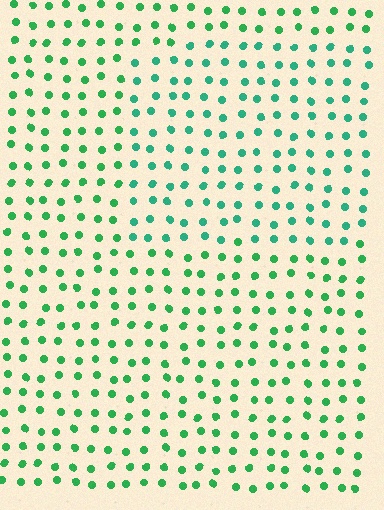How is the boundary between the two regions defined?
The boundary is defined purely by a slight shift in hue (about 23 degrees). Spacing, size, and orientation are identical on both sides.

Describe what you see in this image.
The image is filled with small green elements in a uniform arrangement. A rectangle-shaped region is visible where the elements are tinted to a slightly different hue, forming a subtle color boundary.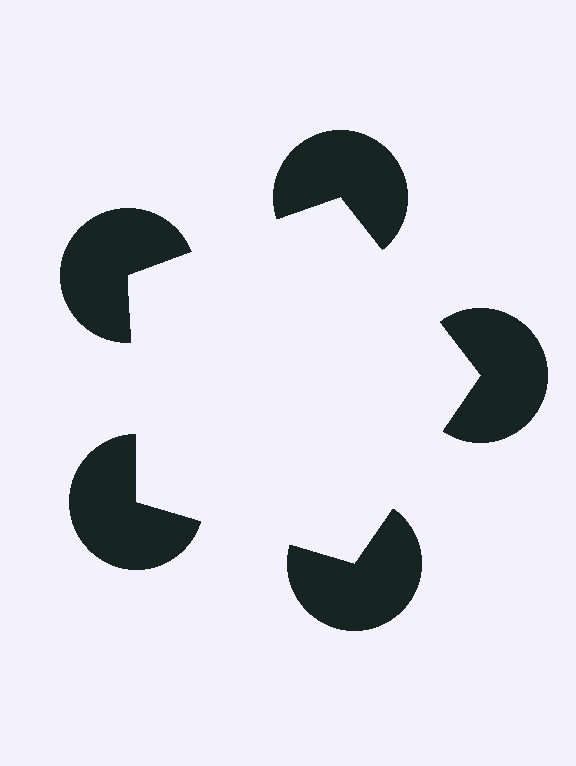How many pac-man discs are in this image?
There are 5 — one at each vertex of the illusory pentagon.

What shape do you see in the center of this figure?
An illusory pentagon — its edges are inferred from the aligned wedge cuts in the pac-man discs, not physically drawn.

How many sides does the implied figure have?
5 sides.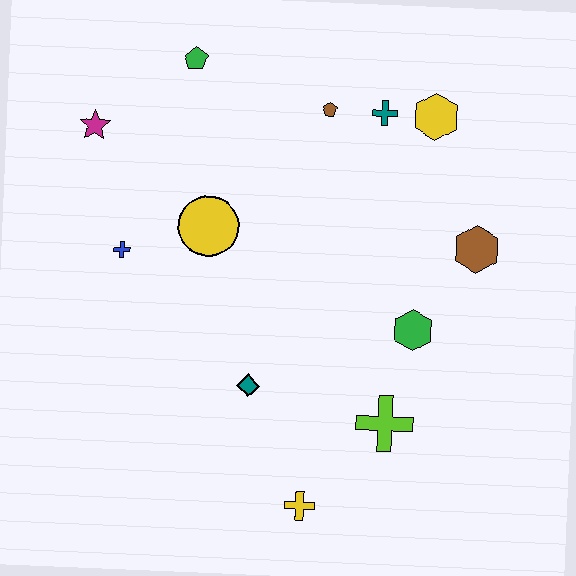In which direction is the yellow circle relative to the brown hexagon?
The yellow circle is to the left of the brown hexagon.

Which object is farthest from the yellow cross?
The green pentagon is farthest from the yellow cross.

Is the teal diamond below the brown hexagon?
Yes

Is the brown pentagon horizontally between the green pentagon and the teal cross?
Yes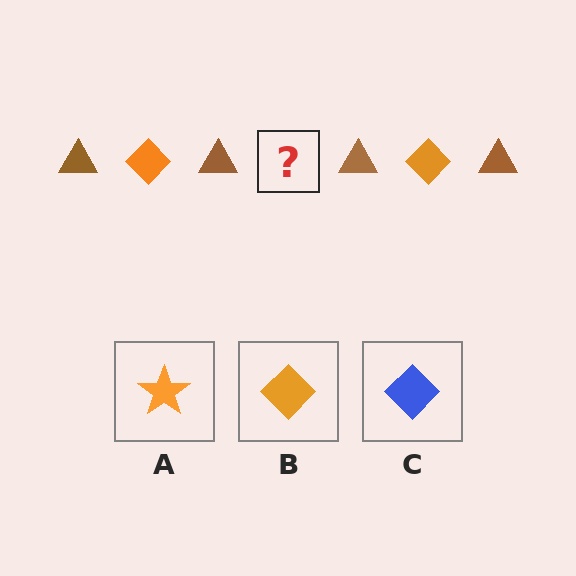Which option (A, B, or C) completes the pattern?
B.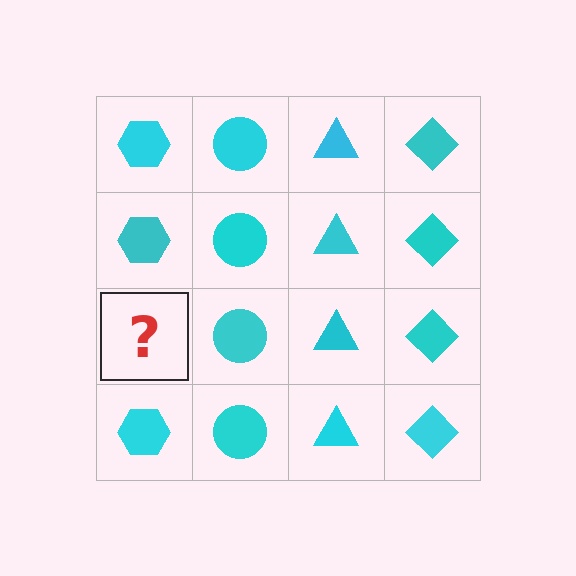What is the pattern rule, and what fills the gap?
The rule is that each column has a consistent shape. The gap should be filled with a cyan hexagon.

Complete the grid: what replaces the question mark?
The question mark should be replaced with a cyan hexagon.